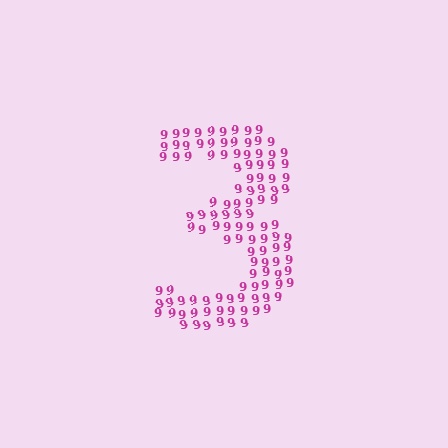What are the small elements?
The small elements are digit 9's.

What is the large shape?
The large shape is the digit 3.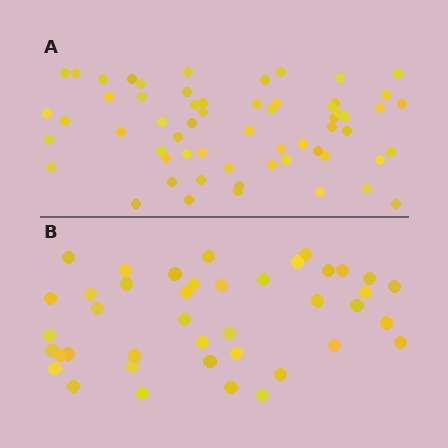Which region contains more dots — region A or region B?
Region A (the top region) has more dots.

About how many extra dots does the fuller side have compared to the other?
Region A has approximately 20 more dots than region B.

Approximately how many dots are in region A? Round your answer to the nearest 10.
About 60 dots.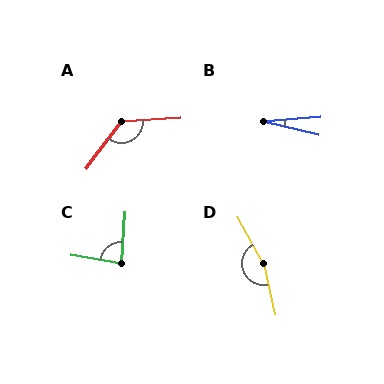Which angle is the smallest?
B, at approximately 18 degrees.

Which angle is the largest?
D, at approximately 164 degrees.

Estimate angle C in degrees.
Approximately 84 degrees.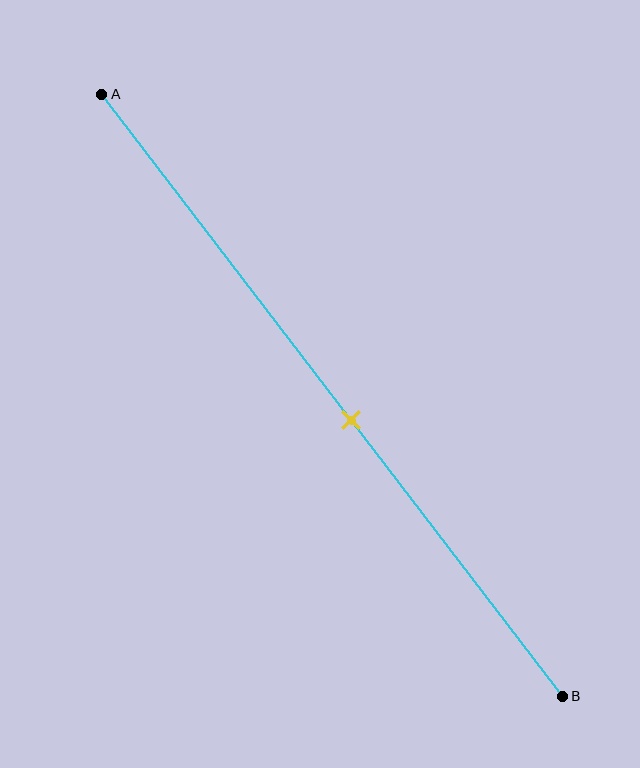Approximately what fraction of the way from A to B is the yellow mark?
The yellow mark is approximately 55% of the way from A to B.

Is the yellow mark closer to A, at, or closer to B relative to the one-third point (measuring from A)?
The yellow mark is closer to point B than the one-third point of segment AB.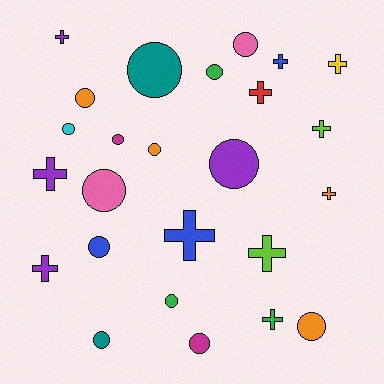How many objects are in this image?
There are 25 objects.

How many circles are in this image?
There are 14 circles.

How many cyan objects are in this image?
There is 1 cyan object.